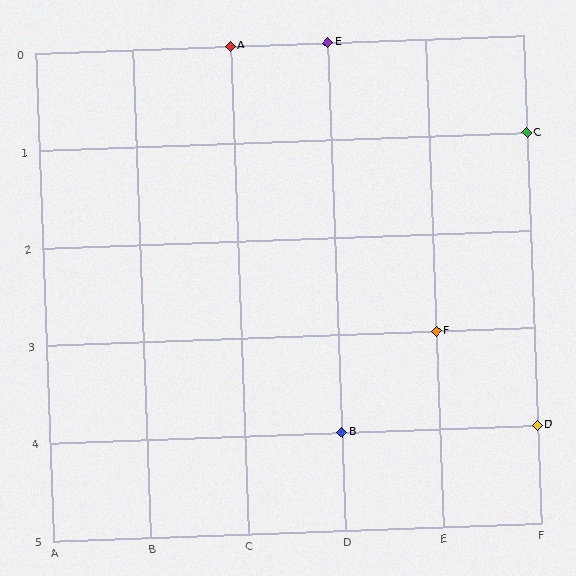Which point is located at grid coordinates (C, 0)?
Point A is at (C, 0).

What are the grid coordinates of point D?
Point D is at grid coordinates (F, 4).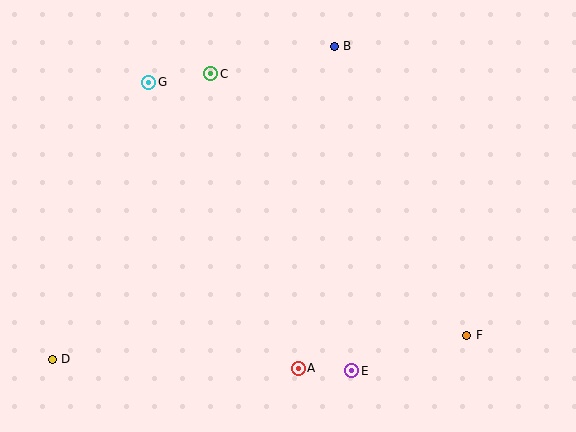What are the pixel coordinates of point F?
Point F is at (467, 335).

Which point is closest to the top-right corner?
Point B is closest to the top-right corner.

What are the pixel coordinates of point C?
Point C is at (210, 74).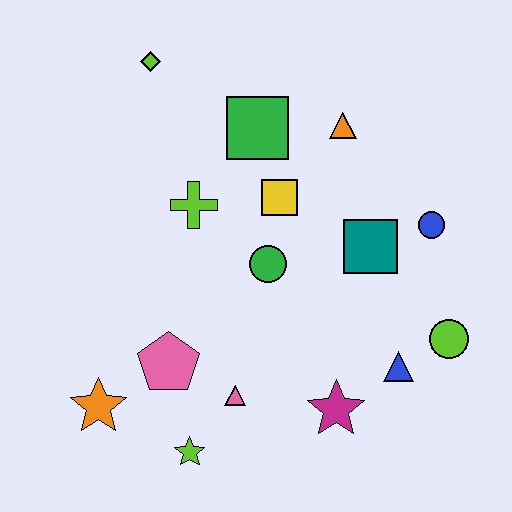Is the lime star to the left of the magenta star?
Yes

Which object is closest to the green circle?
The yellow square is closest to the green circle.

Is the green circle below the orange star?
No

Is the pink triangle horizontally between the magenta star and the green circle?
No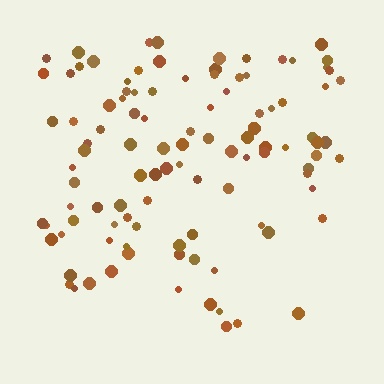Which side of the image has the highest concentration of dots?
The top.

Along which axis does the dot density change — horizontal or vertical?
Vertical.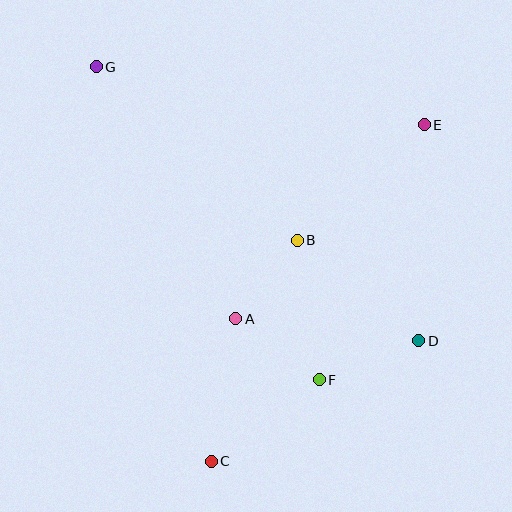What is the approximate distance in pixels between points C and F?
The distance between C and F is approximately 135 pixels.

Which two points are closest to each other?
Points A and B are closest to each other.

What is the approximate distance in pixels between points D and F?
The distance between D and F is approximately 107 pixels.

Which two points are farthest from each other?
Points D and G are farthest from each other.